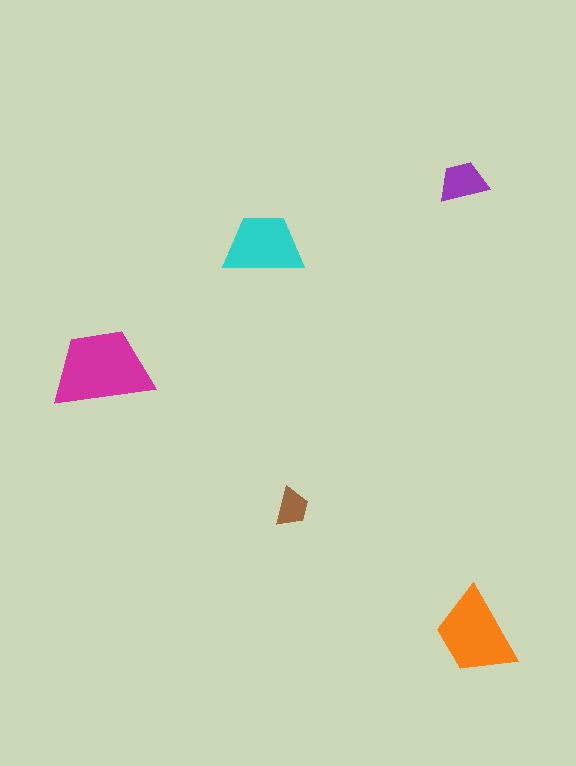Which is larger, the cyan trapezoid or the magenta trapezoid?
The magenta one.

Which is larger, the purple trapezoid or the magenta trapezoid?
The magenta one.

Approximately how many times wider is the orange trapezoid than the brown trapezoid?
About 2.5 times wider.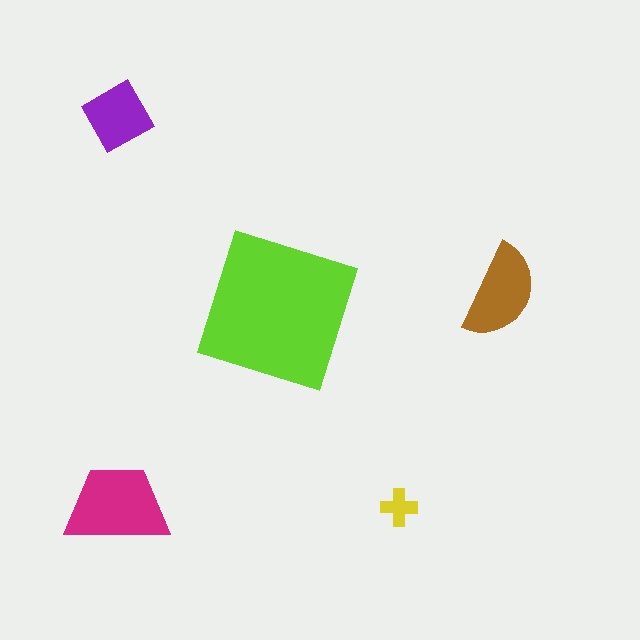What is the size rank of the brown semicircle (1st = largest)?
3rd.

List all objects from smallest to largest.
The yellow cross, the purple diamond, the brown semicircle, the magenta trapezoid, the lime square.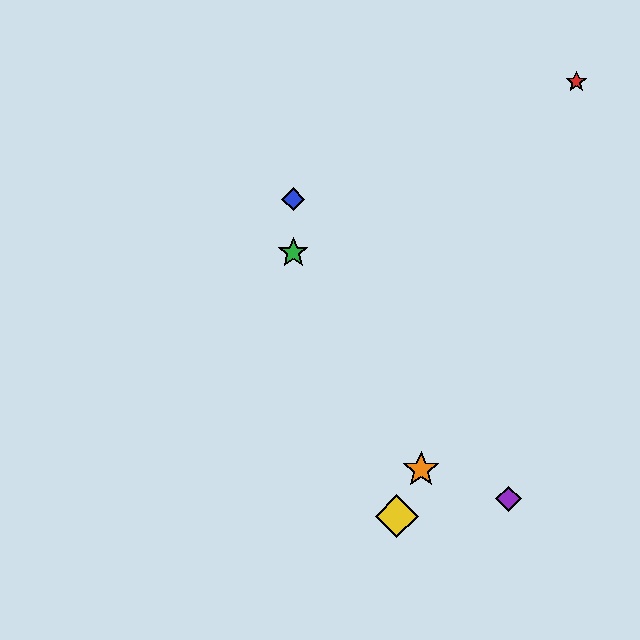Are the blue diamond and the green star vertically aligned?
Yes, both are at x≈293.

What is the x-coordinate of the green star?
The green star is at x≈293.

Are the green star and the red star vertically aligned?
No, the green star is at x≈293 and the red star is at x≈576.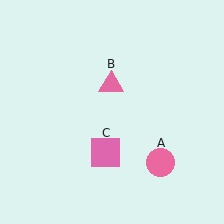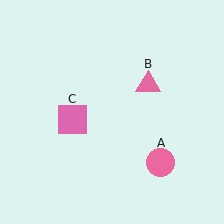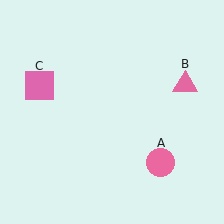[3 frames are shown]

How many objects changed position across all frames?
2 objects changed position: pink triangle (object B), pink square (object C).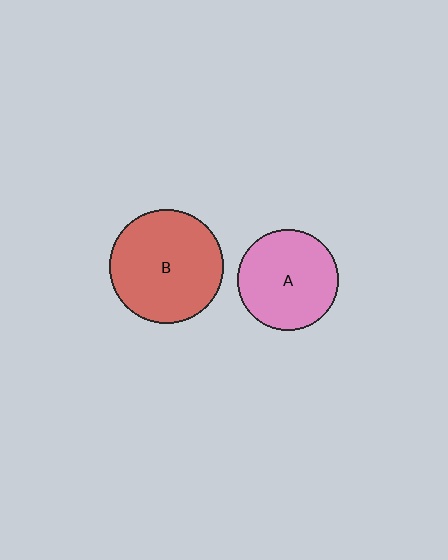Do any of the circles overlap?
No, none of the circles overlap.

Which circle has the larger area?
Circle B (red).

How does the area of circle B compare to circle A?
Approximately 1.3 times.